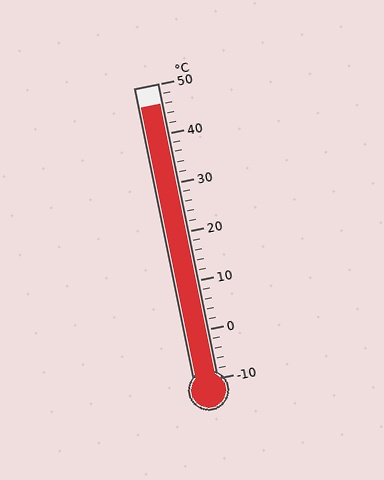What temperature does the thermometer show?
The thermometer shows approximately 46°C.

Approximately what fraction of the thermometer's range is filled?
The thermometer is filled to approximately 95% of its range.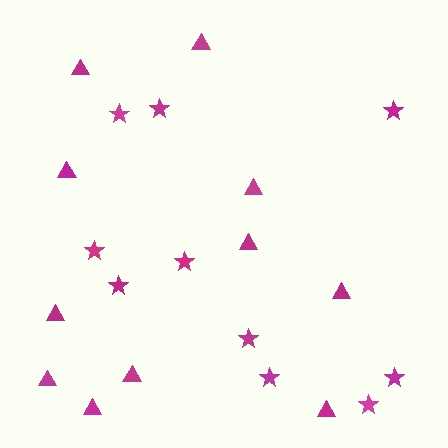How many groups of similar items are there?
There are 2 groups: one group of triangles (11) and one group of stars (10).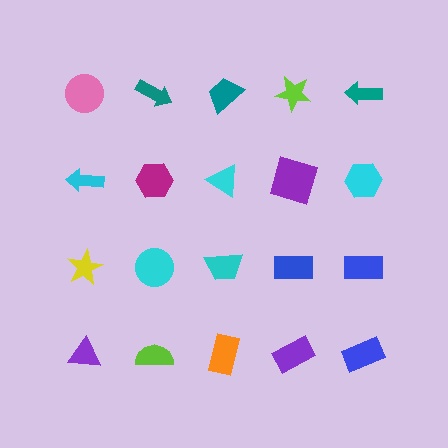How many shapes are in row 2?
5 shapes.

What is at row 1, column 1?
A pink circle.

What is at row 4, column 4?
A purple rectangle.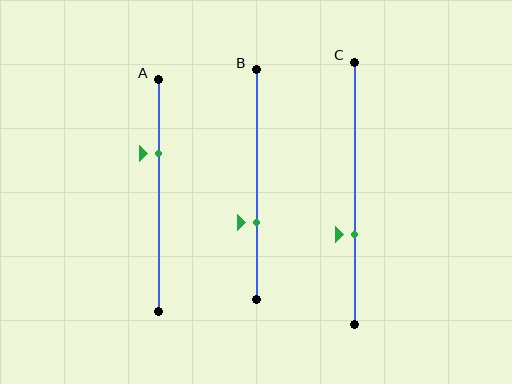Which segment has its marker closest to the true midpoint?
Segment C has its marker closest to the true midpoint.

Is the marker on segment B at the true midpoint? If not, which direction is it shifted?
No, the marker on segment B is shifted downward by about 17% of the segment length.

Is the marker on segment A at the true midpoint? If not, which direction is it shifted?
No, the marker on segment A is shifted upward by about 18% of the segment length.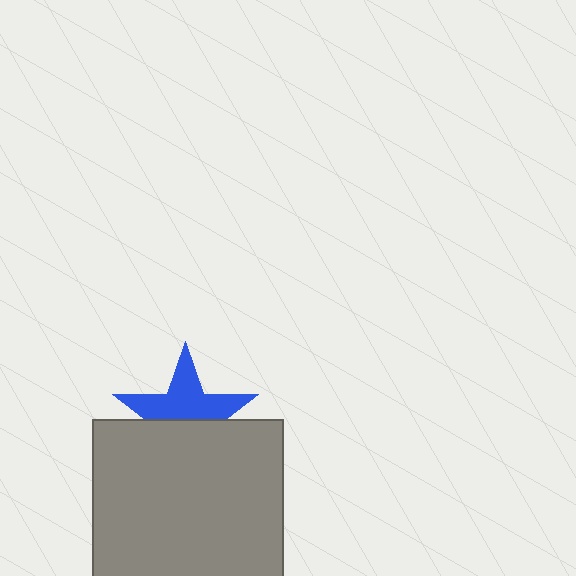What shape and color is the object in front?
The object in front is a gray square.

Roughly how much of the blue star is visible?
About half of it is visible (roughly 56%).